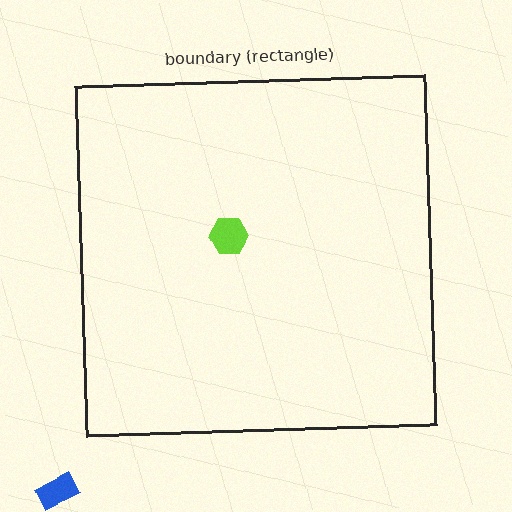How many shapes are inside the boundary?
1 inside, 1 outside.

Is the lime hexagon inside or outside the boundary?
Inside.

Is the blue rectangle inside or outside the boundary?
Outside.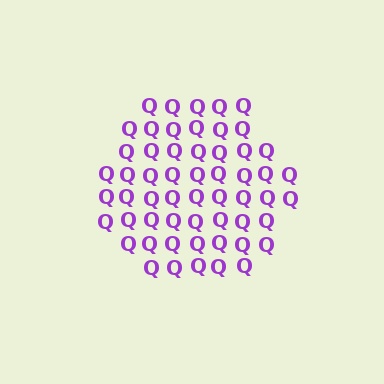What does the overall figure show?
The overall figure shows a hexagon.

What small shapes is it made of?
It is made of small letter Q's.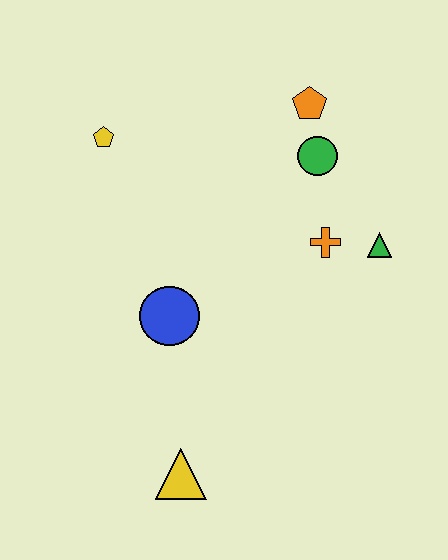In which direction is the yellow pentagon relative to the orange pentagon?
The yellow pentagon is to the left of the orange pentagon.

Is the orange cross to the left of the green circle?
No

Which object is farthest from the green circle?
The yellow triangle is farthest from the green circle.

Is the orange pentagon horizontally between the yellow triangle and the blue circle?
No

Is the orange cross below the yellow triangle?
No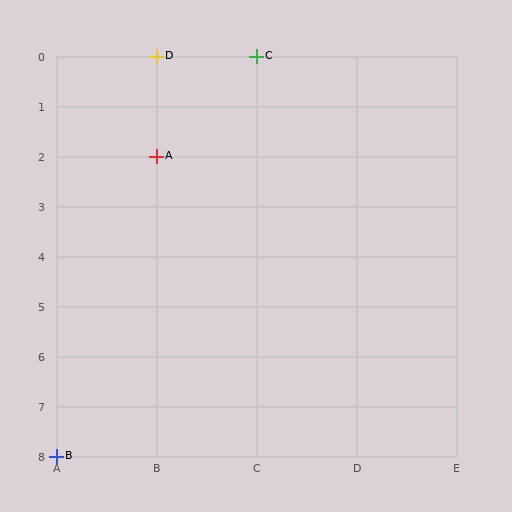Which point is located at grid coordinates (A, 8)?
Point B is at (A, 8).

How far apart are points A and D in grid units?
Points A and D are 2 rows apart.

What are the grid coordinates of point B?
Point B is at grid coordinates (A, 8).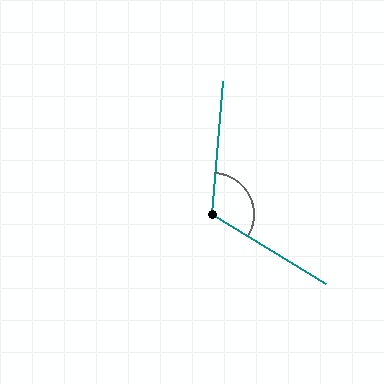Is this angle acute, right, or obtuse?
It is obtuse.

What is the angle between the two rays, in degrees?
Approximately 116 degrees.